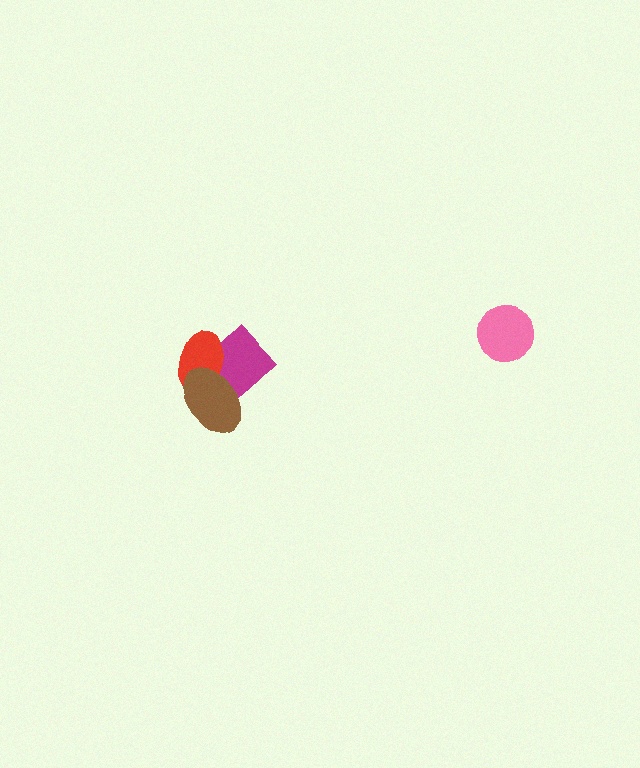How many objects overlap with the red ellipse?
2 objects overlap with the red ellipse.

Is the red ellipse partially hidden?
Yes, it is partially covered by another shape.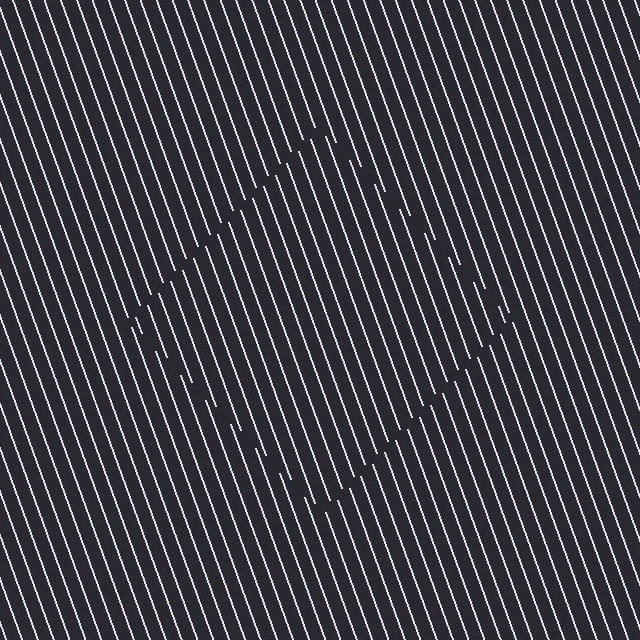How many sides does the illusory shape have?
4 sides — the line-ends trace a square.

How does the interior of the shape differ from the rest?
The interior of the shape contains the same grating, shifted by half a period — the contour is defined by the phase discontinuity where line-ends from the inner and outer gratings abut.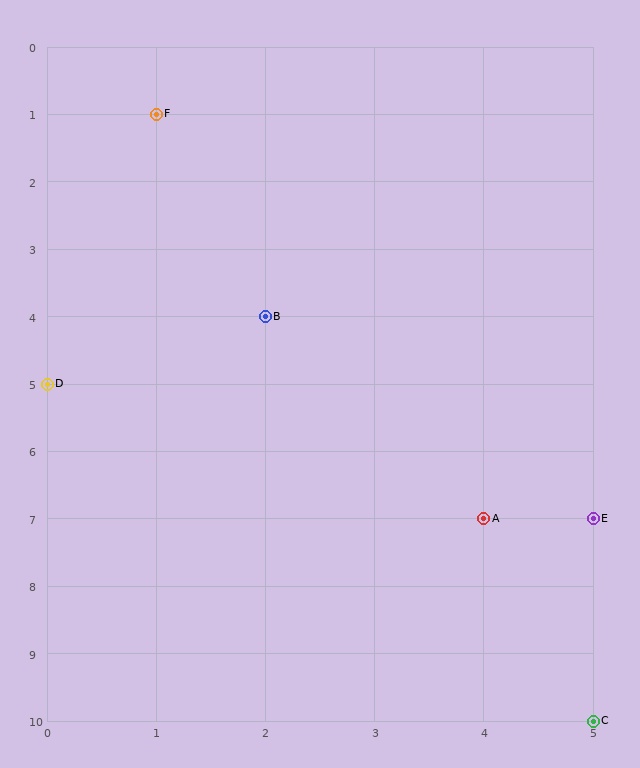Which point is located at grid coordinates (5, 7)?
Point E is at (5, 7).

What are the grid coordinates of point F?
Point F is at grid coordinates (1, 1).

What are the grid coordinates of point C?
Point C is at grid coordinates (5, 10).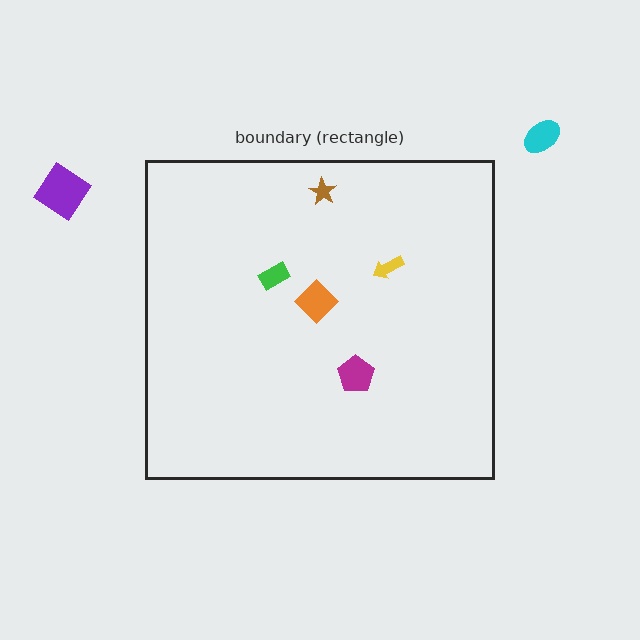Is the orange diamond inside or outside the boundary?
Inside.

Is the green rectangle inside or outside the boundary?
Inside.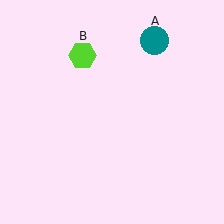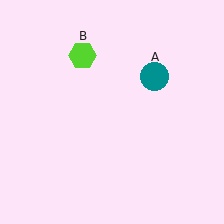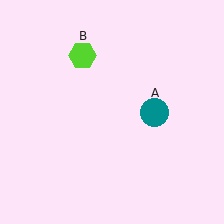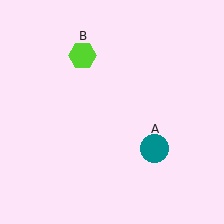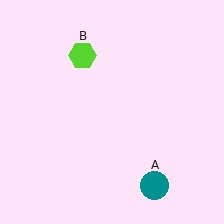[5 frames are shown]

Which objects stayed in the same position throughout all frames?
Lime hexagon (object B) remained stationary.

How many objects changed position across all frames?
1 object changed position: teal circle (object A).